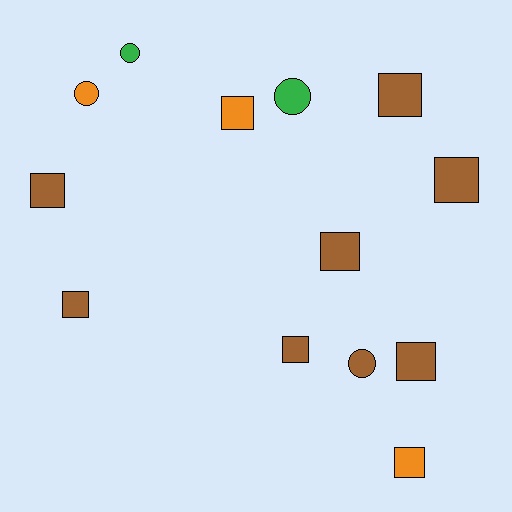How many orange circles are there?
There is 1 orange circle.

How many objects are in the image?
There are 13 objects.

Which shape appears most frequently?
Square, with 9 objects.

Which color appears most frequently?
Brown, with 8 objects.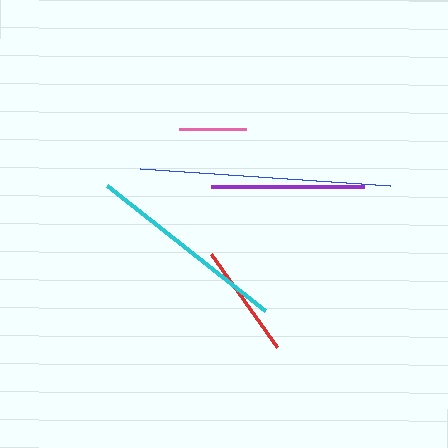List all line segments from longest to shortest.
From longest to shortest: blue, cyan, purple, red, pink.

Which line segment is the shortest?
The pink line is the shortest at approximately 67 pixels.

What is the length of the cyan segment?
The cyan segment is approximately 201 pixels long.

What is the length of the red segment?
The red segment is approximately 114 pixels long.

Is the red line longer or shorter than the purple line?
The purple line is longer than the red line.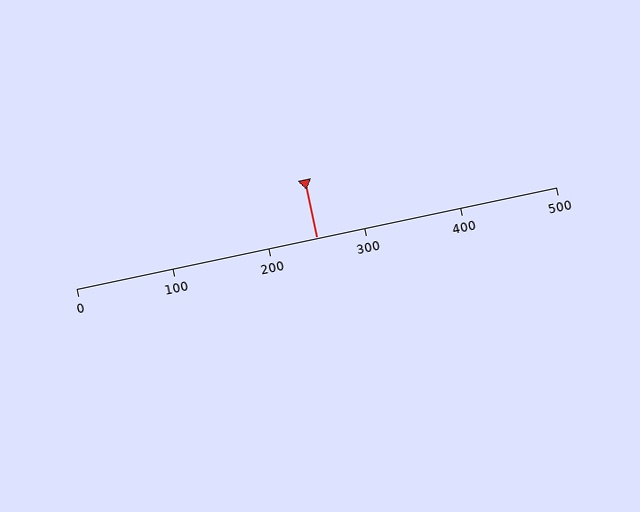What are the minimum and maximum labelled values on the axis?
The axis runs from 0 to 500.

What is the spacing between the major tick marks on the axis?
The major ticks are spaced 100 apart.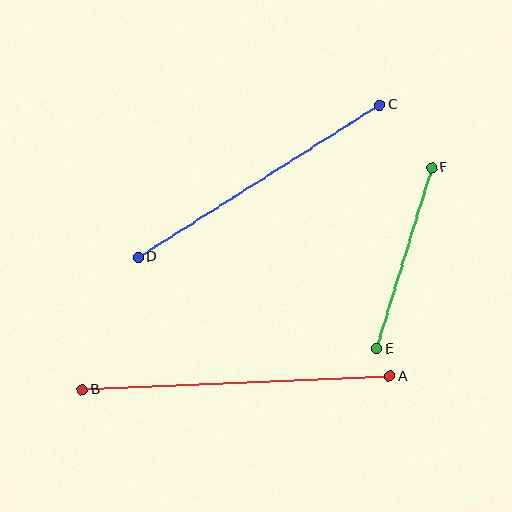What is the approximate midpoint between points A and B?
The midpoint is at approximately (236, 383) pixels.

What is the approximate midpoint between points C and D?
The midpoint is at approximately (259, 181) pixels.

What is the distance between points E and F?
The distance is approximately 189 pixels.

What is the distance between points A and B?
The distance is approximately 308 pixels.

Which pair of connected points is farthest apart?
Points A and B are farthest apart.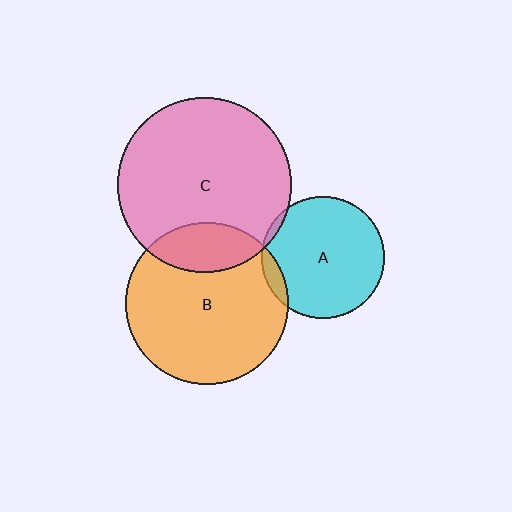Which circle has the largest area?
Circle C (pink).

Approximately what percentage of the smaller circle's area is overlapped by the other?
Approximately 5%.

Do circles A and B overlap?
Yes.